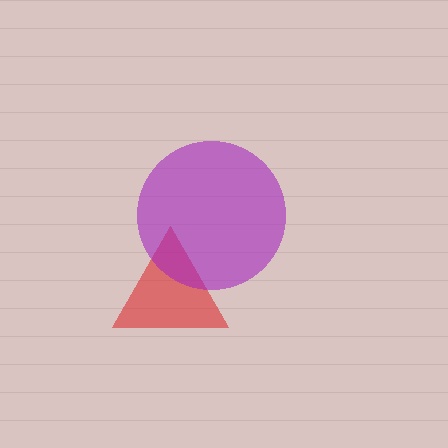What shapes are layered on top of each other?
The layered shapes are: a red triangle, a purple circle.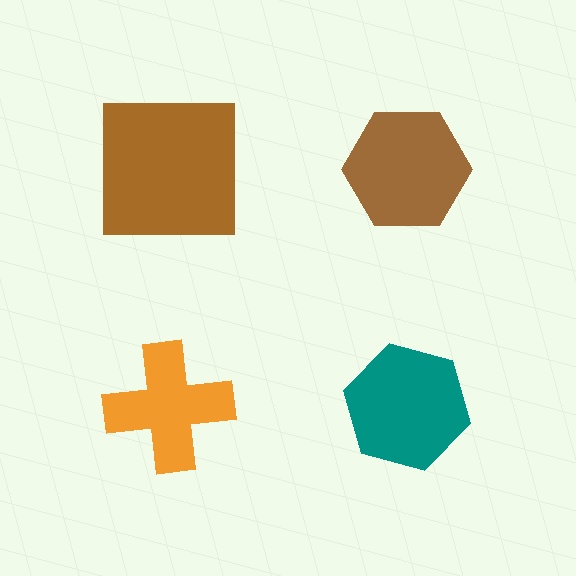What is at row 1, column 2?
A brown hexagon.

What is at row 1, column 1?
A brown square.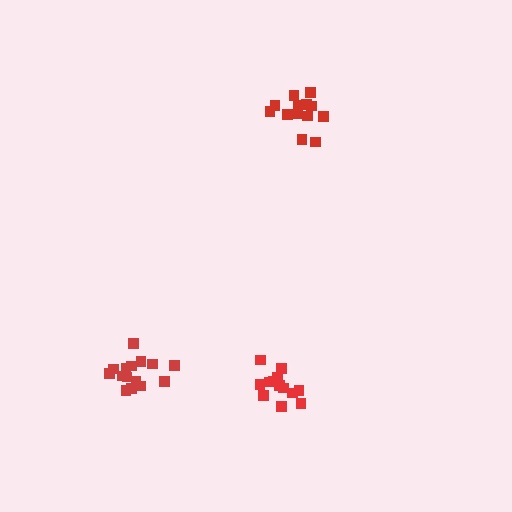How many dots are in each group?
Group 1: 13 dots, Group 2: 13 dots, Group 3: 15 dots (41 total).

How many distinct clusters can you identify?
There are 3 distinct clusters.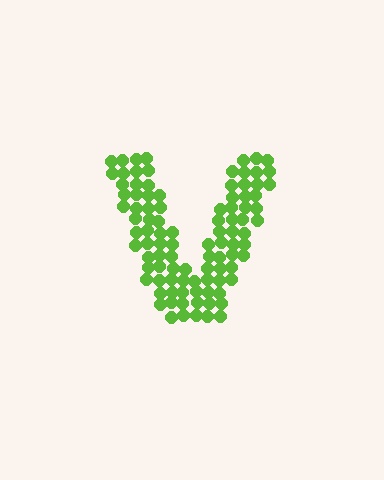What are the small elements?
The small elements are circles.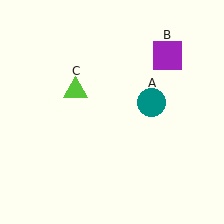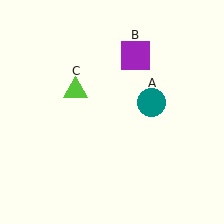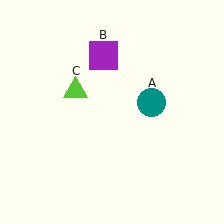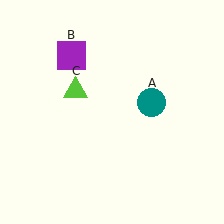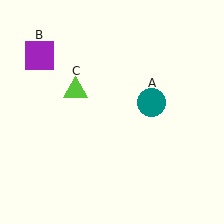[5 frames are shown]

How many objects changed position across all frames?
1 object changed position: purple square (object B).